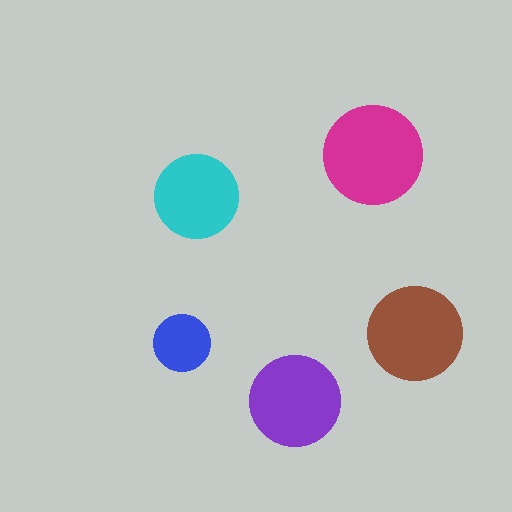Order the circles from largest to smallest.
the magenta one, the brown one, the purple one, the cyan one, the blue one.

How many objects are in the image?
There are 5 objects in the image.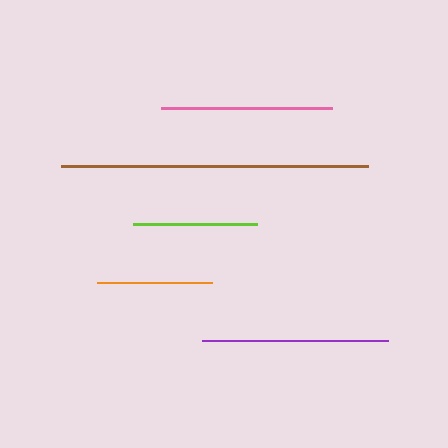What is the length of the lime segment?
The lime segment is approximately 124 pixels long.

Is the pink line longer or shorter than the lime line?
The pink line is longer than the lime line.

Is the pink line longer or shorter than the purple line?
The purple line is longer than the pink line.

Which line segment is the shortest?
The orange line is the shortest at approximately 115 pixels.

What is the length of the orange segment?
The orange segment is approximately 115 pixels long.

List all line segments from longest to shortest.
From longest to shortest: brown, purple, pink, lime, orange.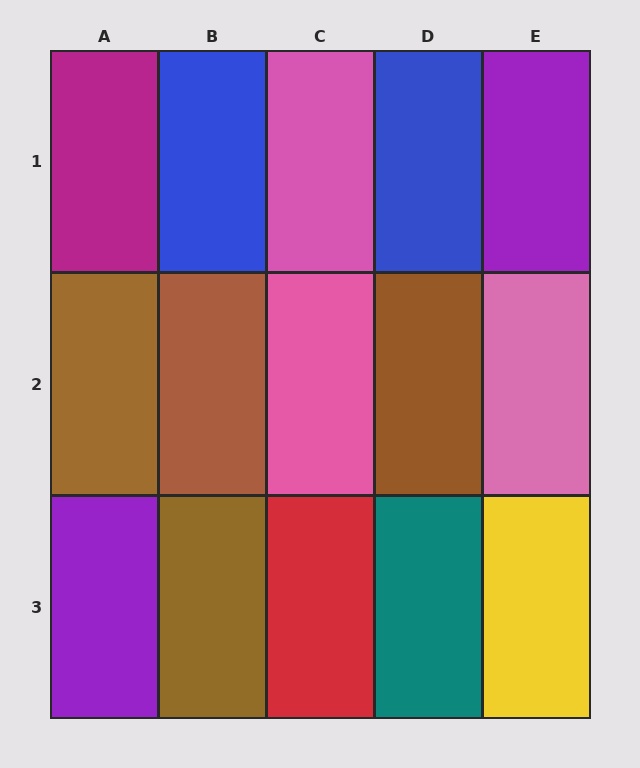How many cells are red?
1 cell is red.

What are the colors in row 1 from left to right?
Magenta, blue, pink, blue, purple.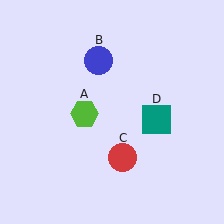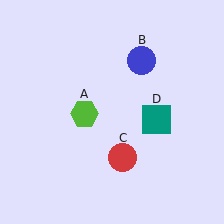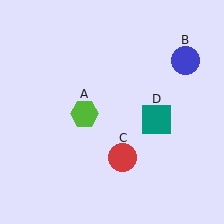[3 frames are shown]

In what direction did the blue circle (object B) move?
The blue circle (object B) moved right.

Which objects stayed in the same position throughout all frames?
Lime hexagon (object A) and red circle (object C) and teal square (object D) remained stationary.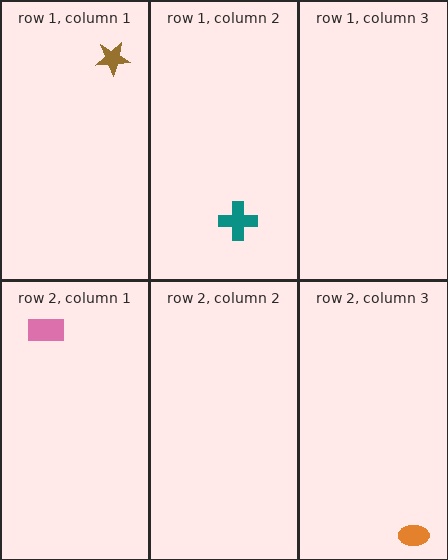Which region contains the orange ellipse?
The row 2, column 3 region.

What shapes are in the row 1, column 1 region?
The brown star.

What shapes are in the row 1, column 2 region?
The teal cross.